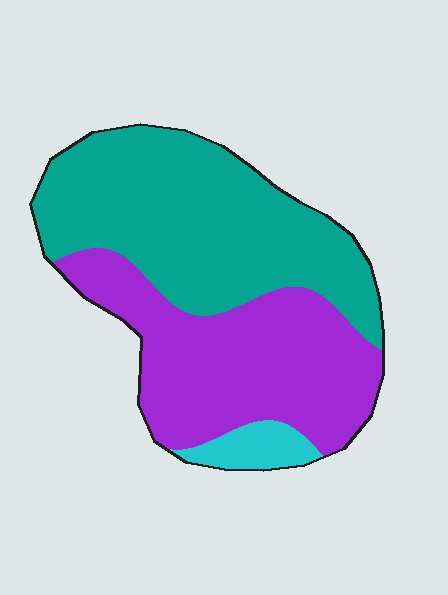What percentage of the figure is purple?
Purple takes up between a quarter and a half of the figure.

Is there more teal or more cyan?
Teal.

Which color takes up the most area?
Teal, at roughly 50%.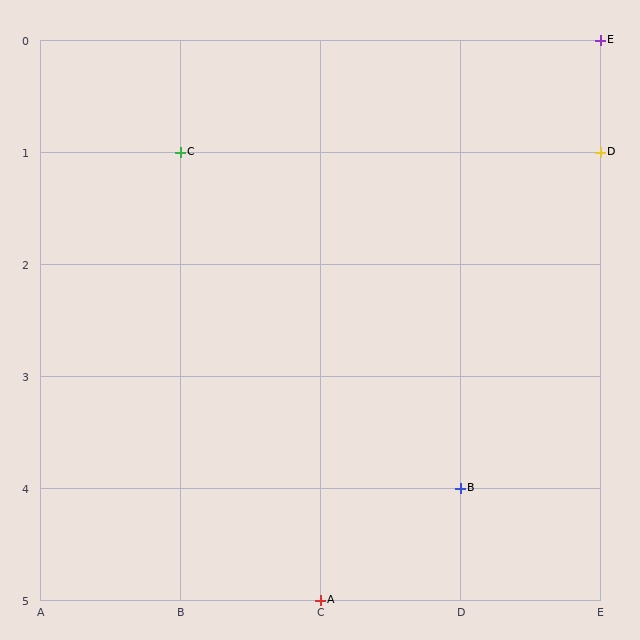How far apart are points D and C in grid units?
Points D and C are 3 columns apart.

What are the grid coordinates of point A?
Point A is at grid coordinates (C, 5).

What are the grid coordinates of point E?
Point E is at grid coordinates (E, 0).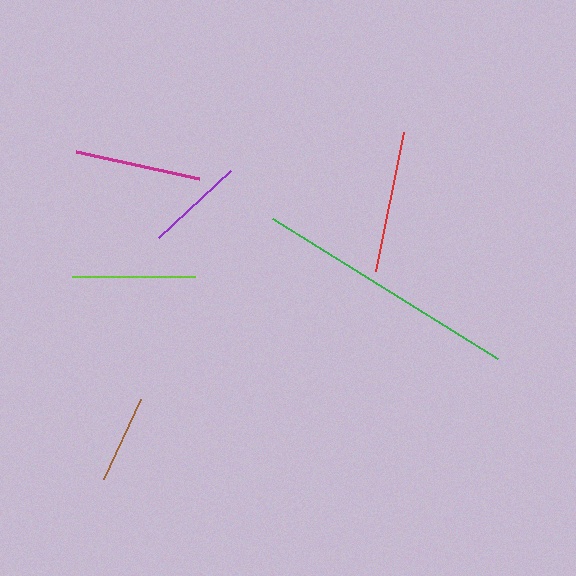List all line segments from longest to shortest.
From longest to shortest: green, red, magenta, lime, purple, brown.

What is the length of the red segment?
The red segment is approximately 141 pixels long.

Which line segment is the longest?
The green line is the longest at approximately 265 pixels.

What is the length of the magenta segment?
The magenta segment is approximately 126 pixels long.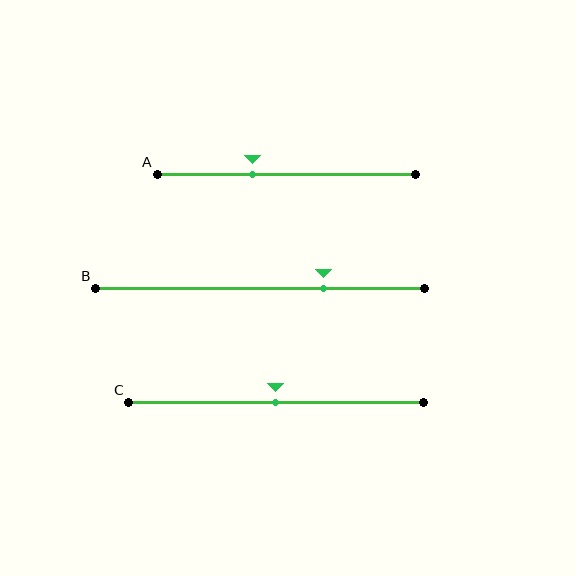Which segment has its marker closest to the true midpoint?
Segment C has its marker closest to the true midpoint.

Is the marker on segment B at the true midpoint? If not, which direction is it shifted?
No, the marker on segment B is shifted to the right by about 19% of the segment length.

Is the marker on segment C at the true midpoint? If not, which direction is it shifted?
Yes, the marker on segment C is at the true midpoint.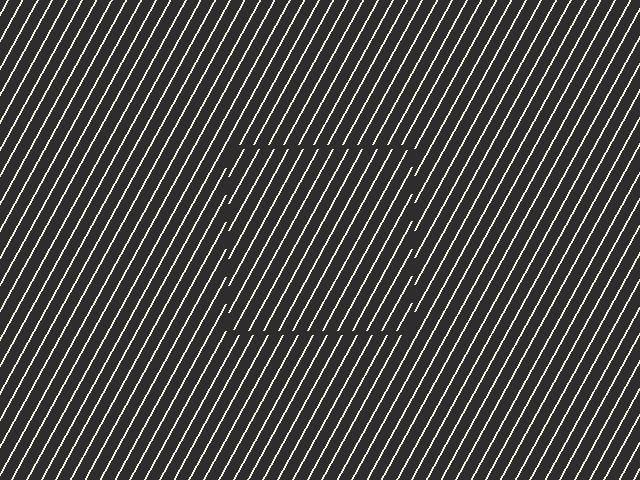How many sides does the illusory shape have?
4 sides — the line-ends trace a square.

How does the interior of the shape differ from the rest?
The interior of the shape contains the same grating, shifted by half a period — the contour is defined by the phase discontinuity where line-ends from the inner and outer gratings abut.